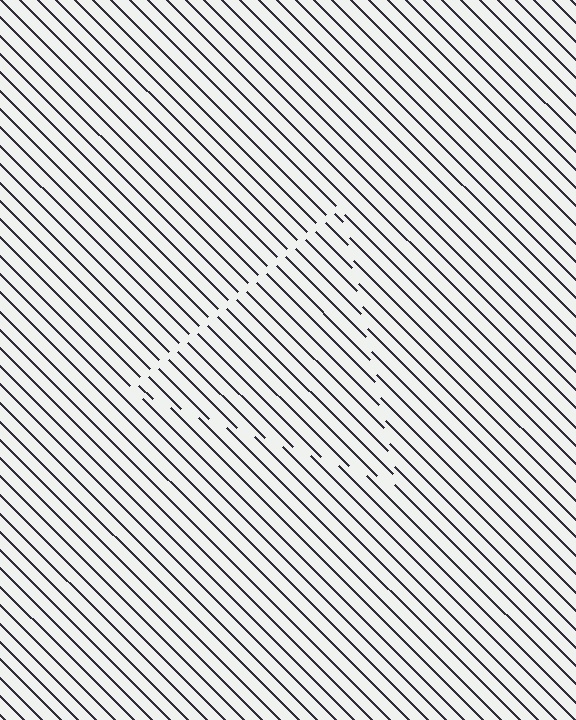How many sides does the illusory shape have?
3 sides — the line-ends trace a triangle.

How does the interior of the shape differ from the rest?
The interior of the shape contains the same grating, shifted by half a period — the contour is defined by the phase discontinuity where line-ends from the inner and outer gratings abut.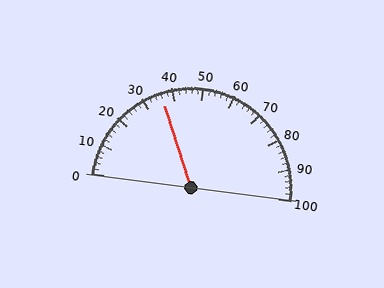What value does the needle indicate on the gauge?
The needle indicates approximately 36.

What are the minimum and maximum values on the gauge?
The gauge ranges from 0 to 100.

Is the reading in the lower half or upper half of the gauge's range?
The reading is in the lower half of the range (0 to 100).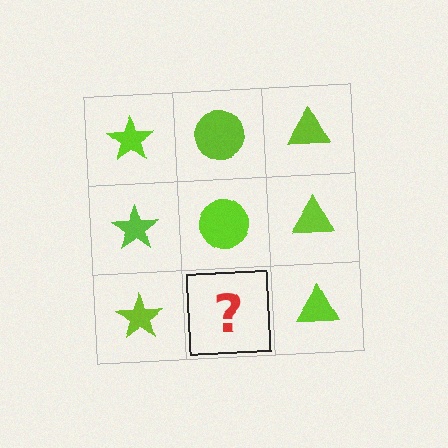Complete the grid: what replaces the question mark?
The question mark should be replaced with a lime circle.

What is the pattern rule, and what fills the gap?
The rule is that each column has a consistent shape. The gap should be filled with a lime circle.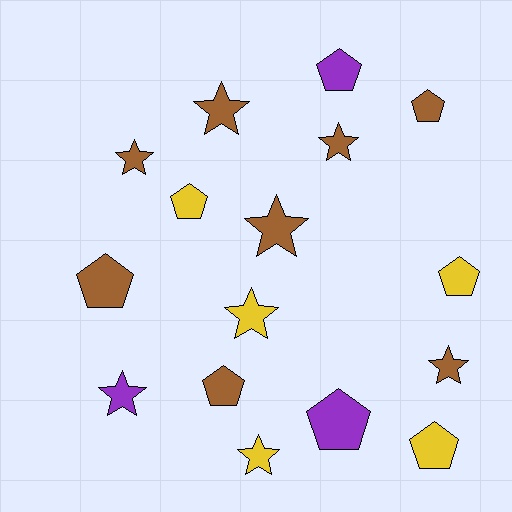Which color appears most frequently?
Brown, with 8 objects.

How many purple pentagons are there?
There are 2 purple pentagons.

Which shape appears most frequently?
Star, with 8 objects.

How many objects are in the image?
There are 16 objects.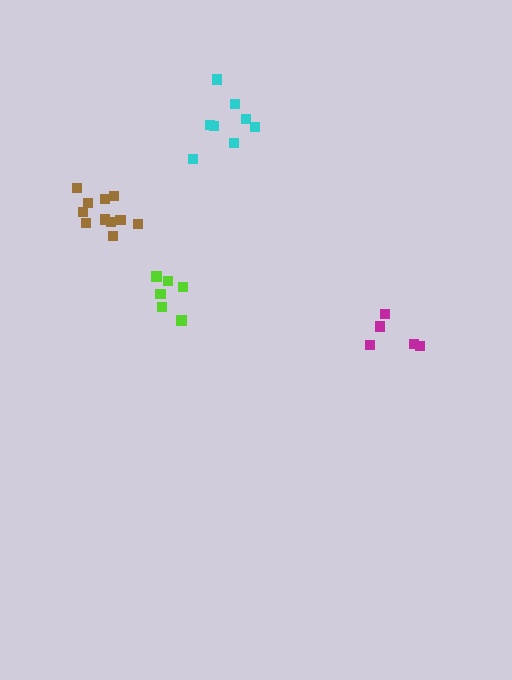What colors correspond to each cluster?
The clusters are colored: magenta, lime, cyan, brown.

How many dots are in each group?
Group 1: 5 dots, Group 2: 6 dots, Group 3: 8 dots, Group 4: 11 dots (30 total).